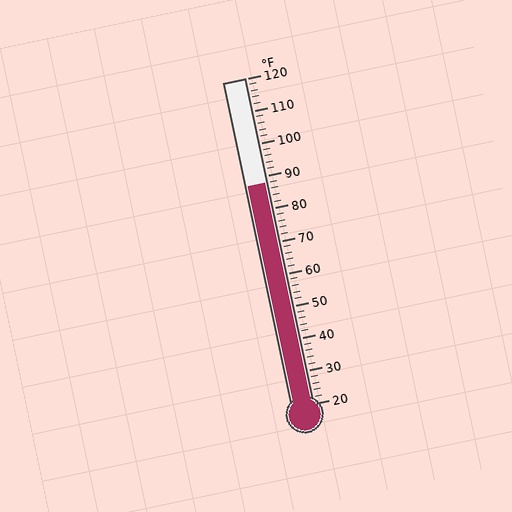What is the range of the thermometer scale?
The thermometer scale ranges from 20°F to 120°F.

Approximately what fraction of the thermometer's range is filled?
The thermometer is filled to approximately 70% of its range.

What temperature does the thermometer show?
The thermometer shows approximately 88°F.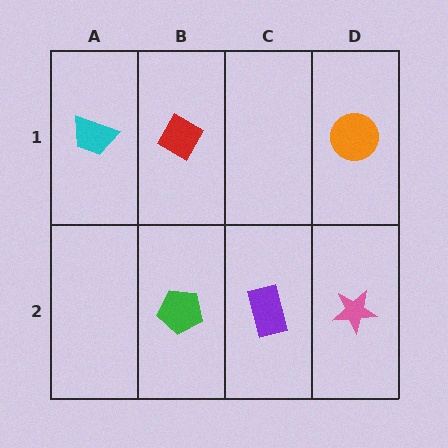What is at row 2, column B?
A green pentagon.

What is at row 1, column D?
An orange circle.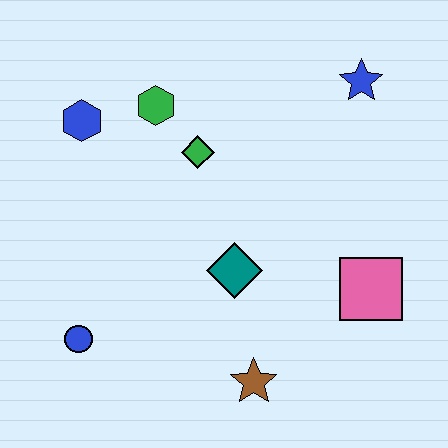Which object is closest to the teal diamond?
The brown star is closest to the teal diamond.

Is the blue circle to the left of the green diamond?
Yes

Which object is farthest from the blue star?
The blue circle is farthest from the blue star.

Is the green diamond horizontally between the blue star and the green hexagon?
Yes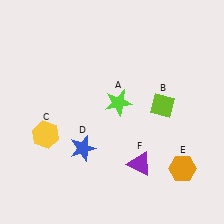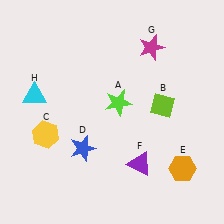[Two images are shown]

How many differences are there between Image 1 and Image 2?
There are 2 differences between the two images.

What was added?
A magenta star (G), a cyan triangle (H) were added in Image 2.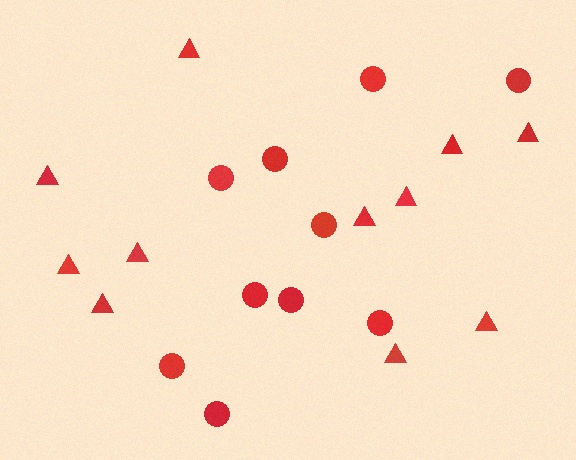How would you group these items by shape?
There are 2 groups: one group of triangles (11) and one group of circles (10).